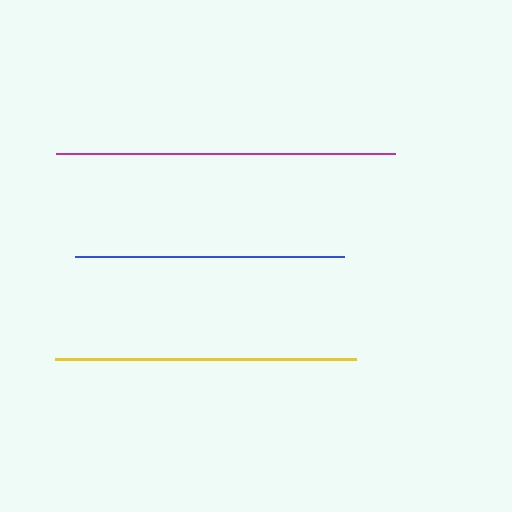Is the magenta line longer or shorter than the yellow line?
The magenta line is longer than the yellow line.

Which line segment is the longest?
The magenta line is the longest at approximately 339 pixels.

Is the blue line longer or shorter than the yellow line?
The yellow line is longer than the blue line.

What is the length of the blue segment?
The blue segment is approximately 268 pixels long.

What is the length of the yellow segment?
The yellow segment is approximately 301 pixels long.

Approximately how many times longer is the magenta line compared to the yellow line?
The magenta line is approximately 1.1 times the length of the yellow line.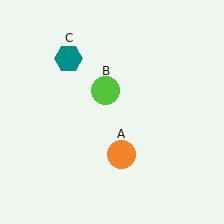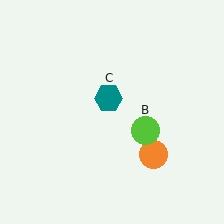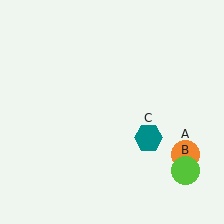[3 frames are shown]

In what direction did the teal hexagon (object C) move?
The teal hexagon (object C) moved down and to the right.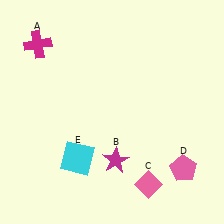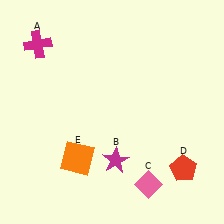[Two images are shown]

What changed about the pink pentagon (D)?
In Image 1, D is pink. In Image 2, it changed to red.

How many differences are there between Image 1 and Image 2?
There are 2 differences between the two images.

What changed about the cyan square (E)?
In Image 1, E is cyan. In Image 2, it changed to orange.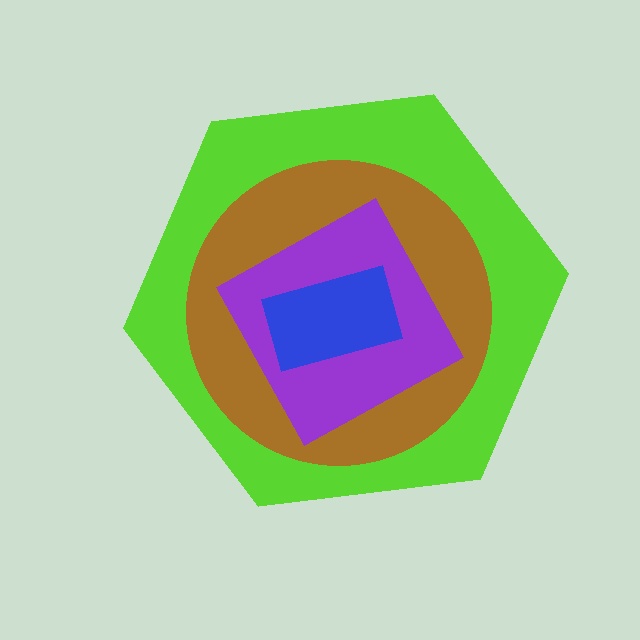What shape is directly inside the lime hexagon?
The brown circle.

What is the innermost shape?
The blue rectangle.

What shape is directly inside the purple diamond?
The blue rectangle.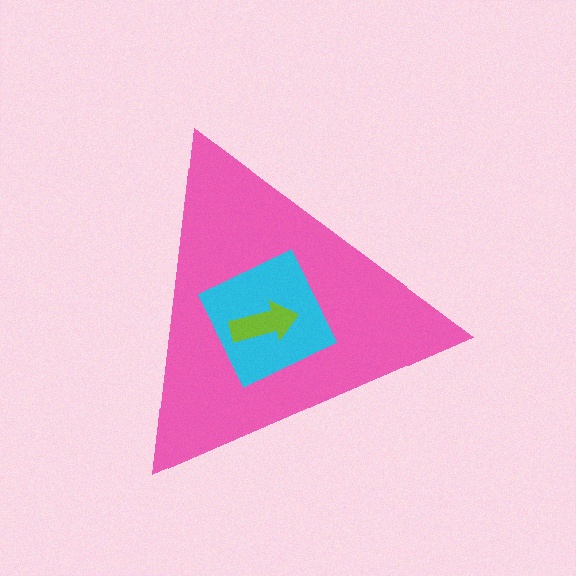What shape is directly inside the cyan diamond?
The lime arrow.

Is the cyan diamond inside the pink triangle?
Yes.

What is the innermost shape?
The lime arrow.